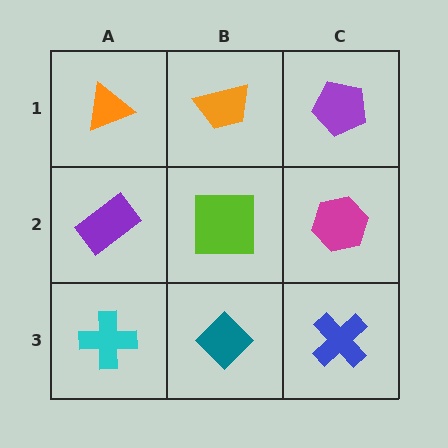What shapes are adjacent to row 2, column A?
An orange triangle (row 1, column A), a cyan cross (row 3, column A), a lime square (row 2, column B).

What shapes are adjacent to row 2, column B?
An orange trapezoid (row 1, column B), a teal diamond (row 3, column B), a purple rectangle (row 2, column A), a magenta hexagon (row 2, column C).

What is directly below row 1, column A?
A purple rectangle.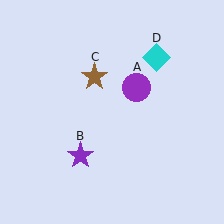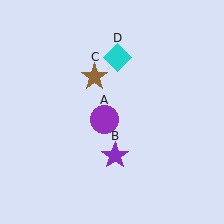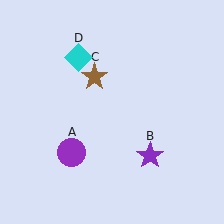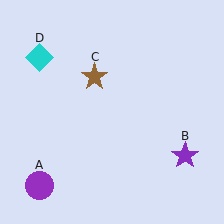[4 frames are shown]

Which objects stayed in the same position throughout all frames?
Brown star (object C) remained stationary.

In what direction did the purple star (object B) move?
The purple star (object B) moved right.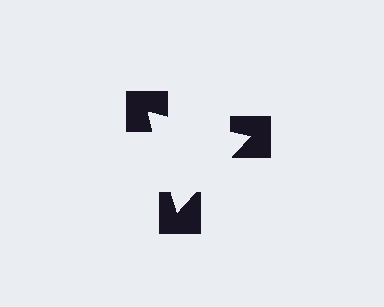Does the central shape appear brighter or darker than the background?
It typically appears slightly brighter than the background, even though no actual brightness change is drawn.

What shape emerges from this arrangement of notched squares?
An illusory triangle — its edges are inferred from the aligned wedge cuts in the notched squares, not physically drawn.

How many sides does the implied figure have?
3 sides.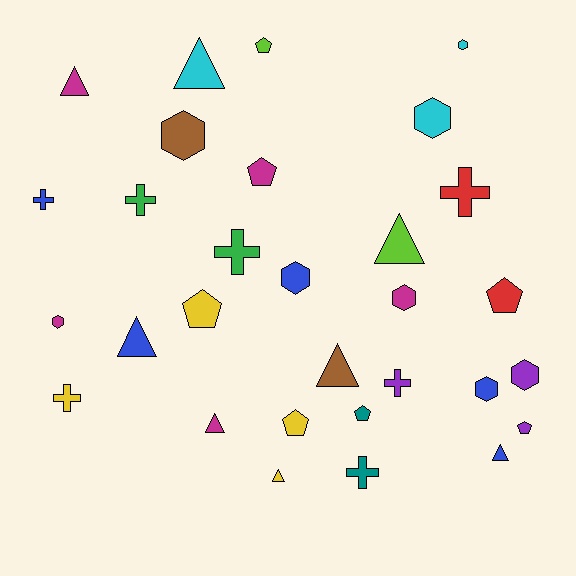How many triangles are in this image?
There are 8 triangles.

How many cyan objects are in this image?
There are 3 cyan objects.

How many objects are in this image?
There are 30 objects.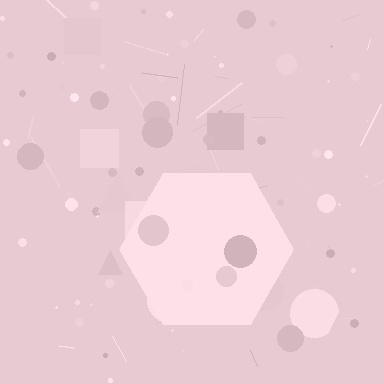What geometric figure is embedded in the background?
A hexagon is embedded in the background.